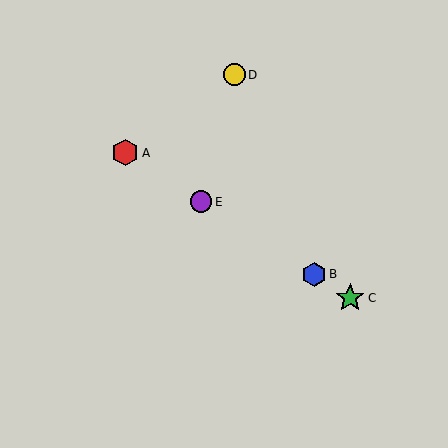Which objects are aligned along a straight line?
Objects A, B, C, E are aligned along a straight line.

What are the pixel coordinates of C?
Object C is at (350, 298).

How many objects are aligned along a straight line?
4 objects (A, B, C, E) are aligned along a straight line.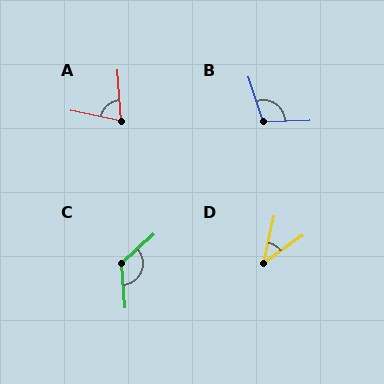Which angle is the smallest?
D, at approximately 41 degrees.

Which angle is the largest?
C, at approximately 128 degrees.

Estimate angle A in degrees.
Approximately 74 degrees.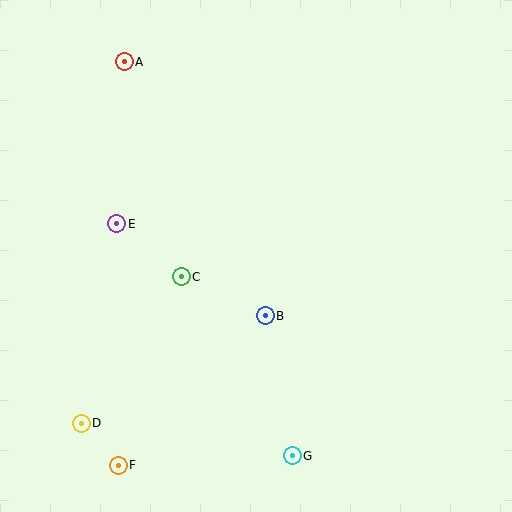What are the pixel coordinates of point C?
Point C is at (181, 277).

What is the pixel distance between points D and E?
The distance between D and E is 203 pixels.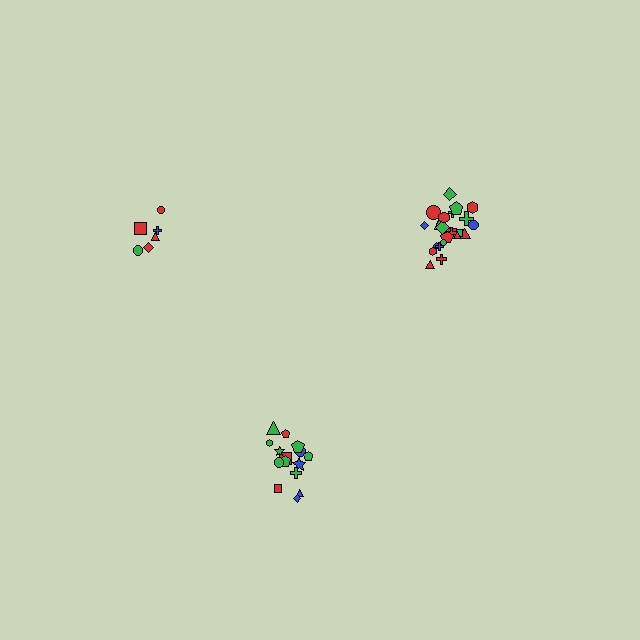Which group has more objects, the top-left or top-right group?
The top-right group.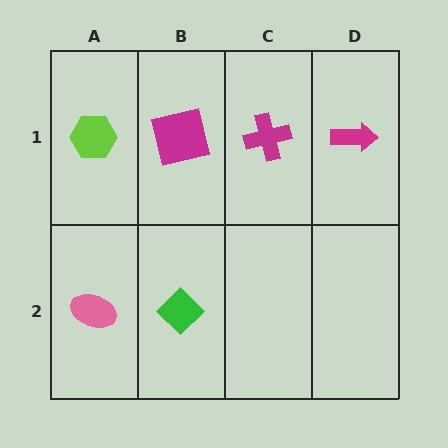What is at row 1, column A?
A lime hexagon.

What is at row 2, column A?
A pink ellipse.